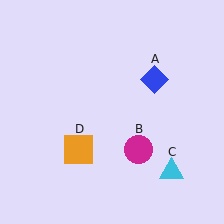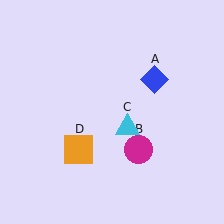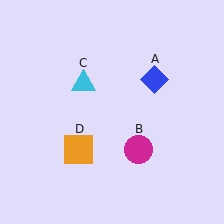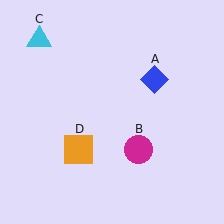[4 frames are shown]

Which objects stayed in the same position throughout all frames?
Blue diamond (object A) and magenta circle (object B) and orange square (object D) remained stationary.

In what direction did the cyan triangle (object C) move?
The cyan triangle (object C) moved up and to the left.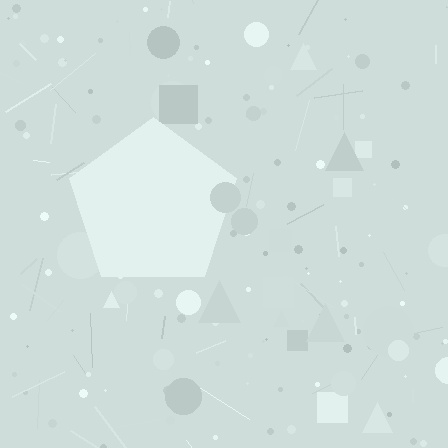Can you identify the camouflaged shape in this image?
The camouflaged shape is a pentagon.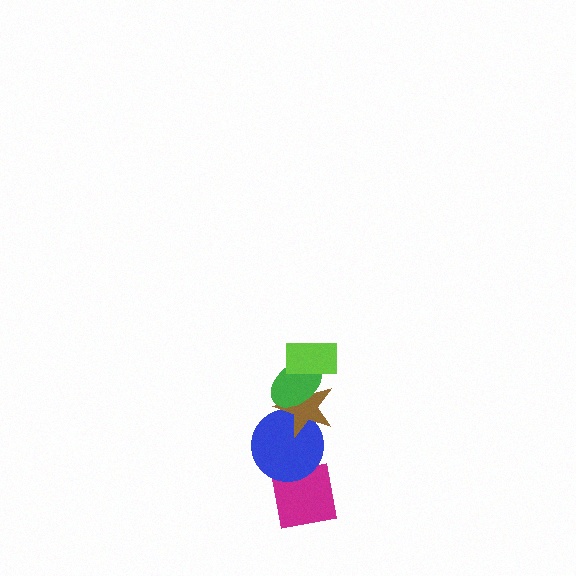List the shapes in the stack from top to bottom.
From top to bottom: the lime rectangle, the green ellipse, the brown star, the blue circle, the magenta square.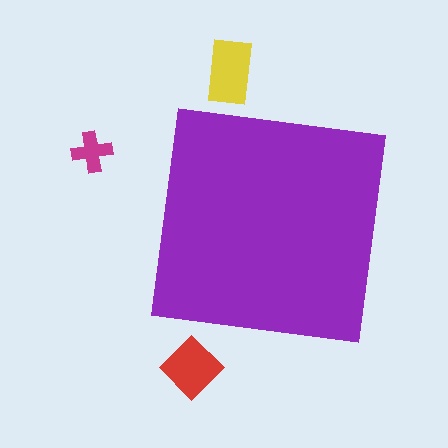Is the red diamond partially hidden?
No, the red diamond is fully visible.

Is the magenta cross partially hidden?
No, the magenta cross is fully visible.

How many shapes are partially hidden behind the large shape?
0 shapes are partially hidden.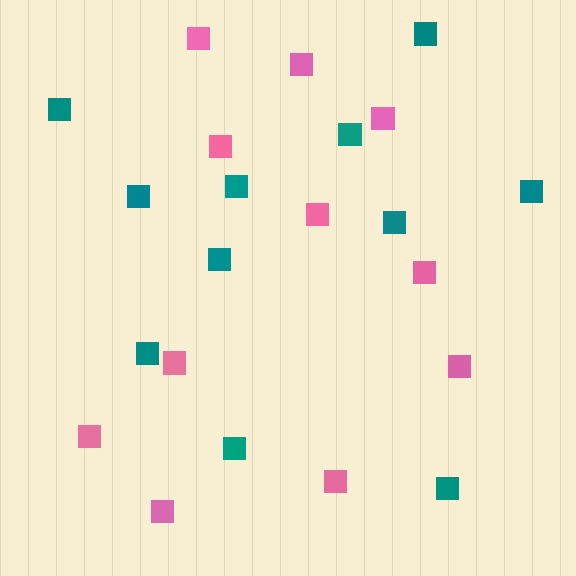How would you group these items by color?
There are 2 groups: one group of teal squares (11) and one group of pink squares (11).